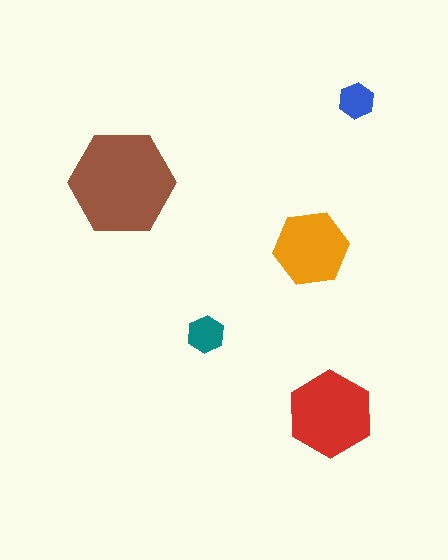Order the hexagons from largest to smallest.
the brown one, the red one, the orange one, the teal one, the blue one.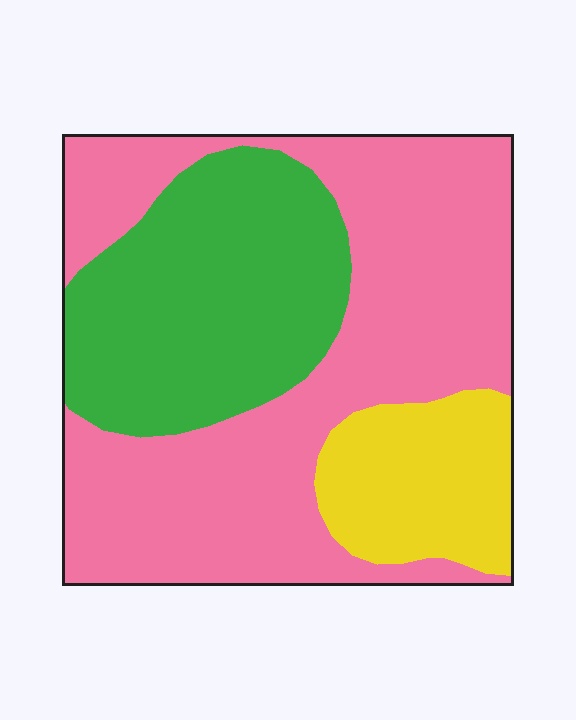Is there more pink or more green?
Pink.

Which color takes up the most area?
Pink, at roughly 55%.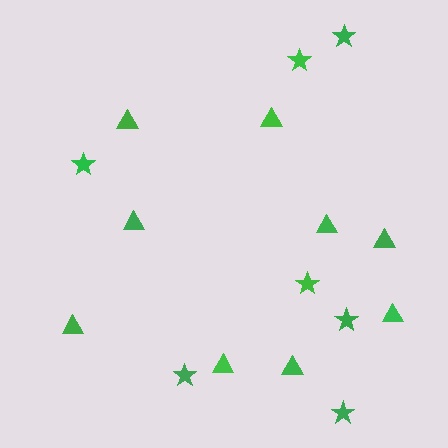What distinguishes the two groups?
There are 2 groups: one group of triangles (9) and one group of stars (7).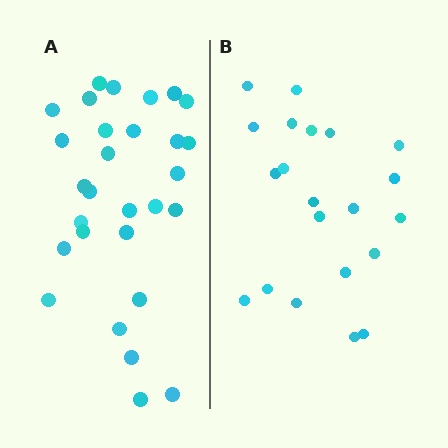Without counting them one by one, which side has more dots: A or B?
Region A (the left region) has more dots.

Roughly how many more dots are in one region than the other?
Region A has roughly 8 or so more dots than region B.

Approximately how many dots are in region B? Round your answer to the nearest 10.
About 20 dots. (The exact count is 21, which rounds to 20.)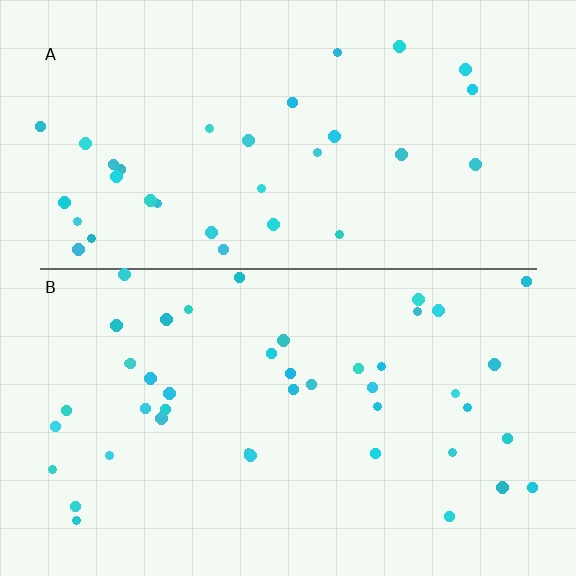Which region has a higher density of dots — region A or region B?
B (the bottom).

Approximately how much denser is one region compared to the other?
Approximately 1.3× — region B over region A.